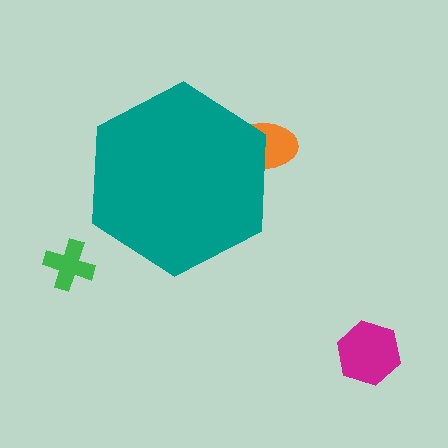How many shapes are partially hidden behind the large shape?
1 shape is partially hidden.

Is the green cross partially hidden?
No, the green cross is fully visible.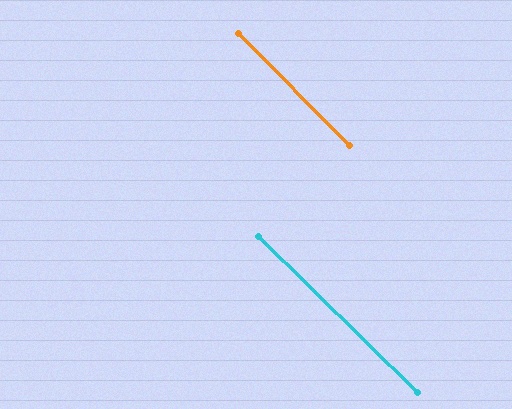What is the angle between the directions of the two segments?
Approximately 1 degree.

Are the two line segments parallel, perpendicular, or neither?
Parallel — their directions differ by only 1.1°.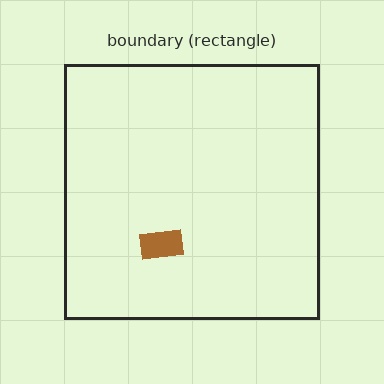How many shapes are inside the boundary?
1 inside, 0 outside.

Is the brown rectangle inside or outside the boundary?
Inside.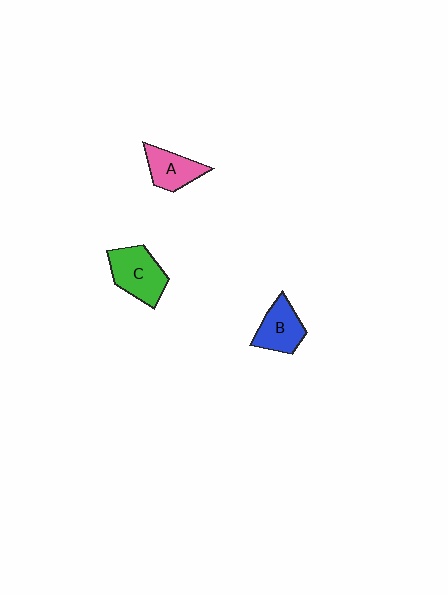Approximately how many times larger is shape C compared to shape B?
Approximately 1.2 times.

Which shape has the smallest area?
Shape A (pink).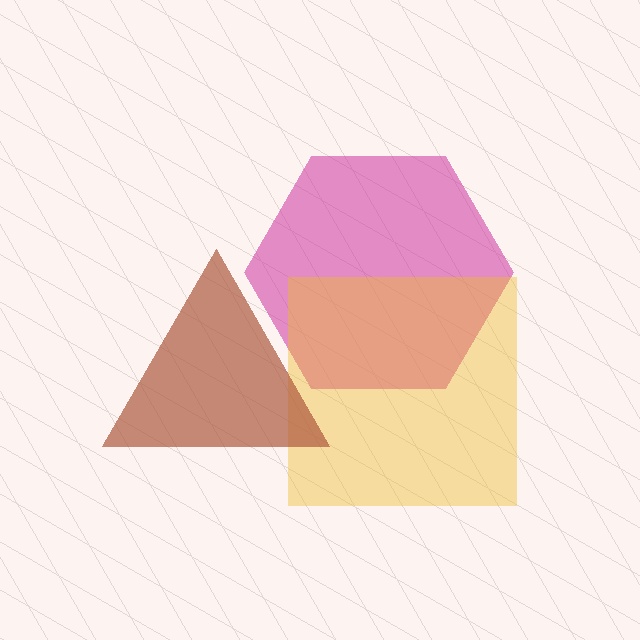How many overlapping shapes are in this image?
There are 3 overlapping shapes in the image.